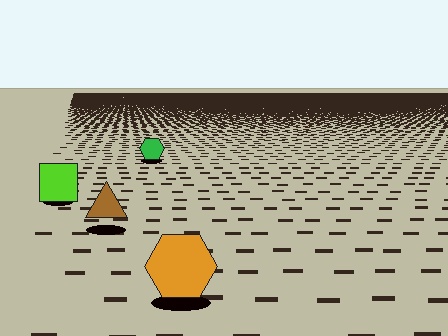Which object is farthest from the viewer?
The green hexagon is farthest from the viewer. It appears smaller and the ground texture around it is denser.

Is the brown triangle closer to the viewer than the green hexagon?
Yes. The brown triangle is closer — you can tell from the texture gradient: the ground texture is coarser near it.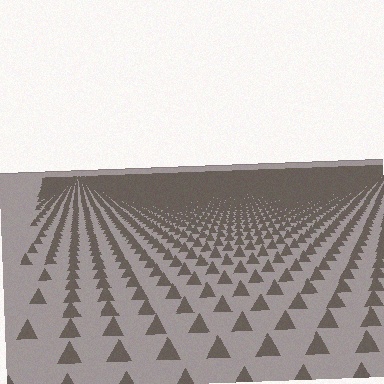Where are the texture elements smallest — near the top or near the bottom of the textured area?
Near the top.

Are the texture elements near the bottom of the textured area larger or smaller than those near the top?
Larger. Near the bottom, elements are closer to the viewer and appear at a bigger on-screen size.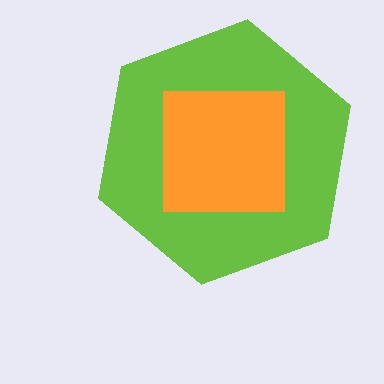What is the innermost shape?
The orange square.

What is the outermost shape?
The lime hexagon.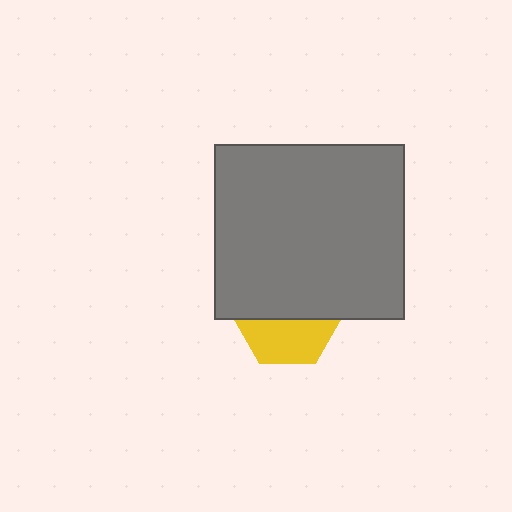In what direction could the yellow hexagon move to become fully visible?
The yellow hexagon could move down. That would shift it out from behind the gray rectangle entirely.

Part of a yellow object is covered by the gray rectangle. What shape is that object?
It is a hexagon.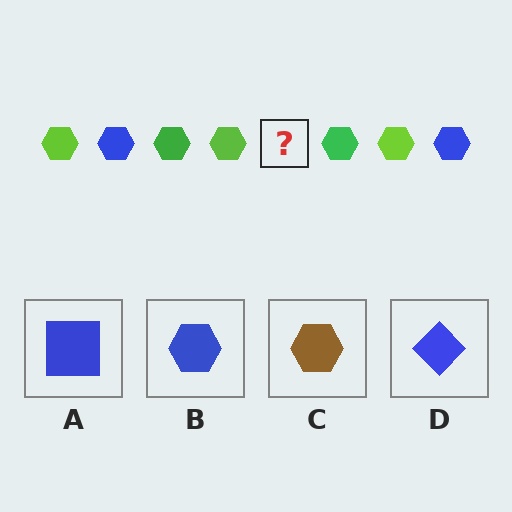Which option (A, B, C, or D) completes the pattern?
B.